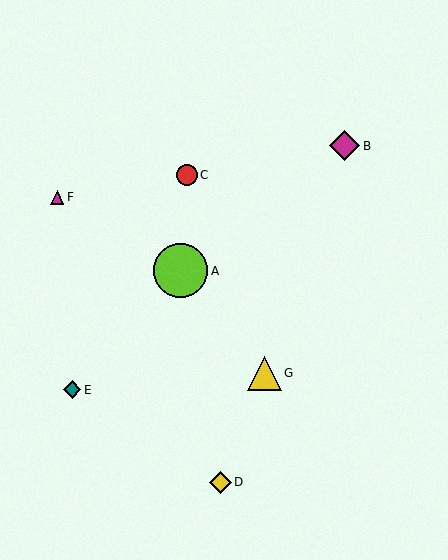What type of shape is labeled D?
Shape D is a yellow diamond.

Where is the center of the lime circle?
The center of the lime circle is at (181, 271).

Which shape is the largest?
The lime circle (labeled A) is the largest.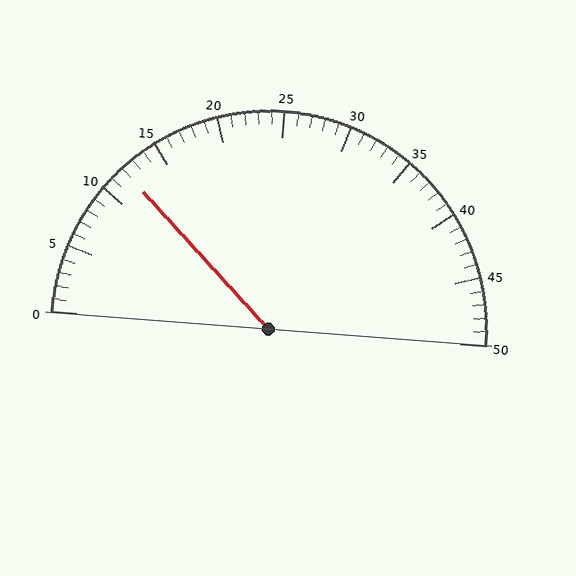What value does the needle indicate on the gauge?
The needle indicates approximately 12.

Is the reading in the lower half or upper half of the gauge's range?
The reading is in the lower half of the range (0 to 50).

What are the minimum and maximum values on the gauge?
The gauge ranges from 0 to 50.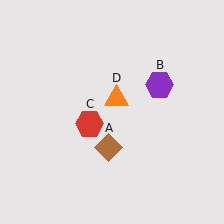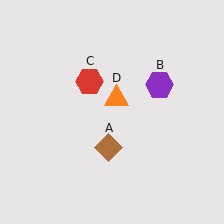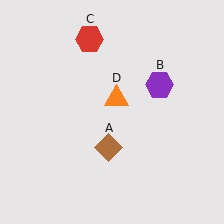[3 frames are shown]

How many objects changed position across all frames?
1 object changed position: red hexagon (object C).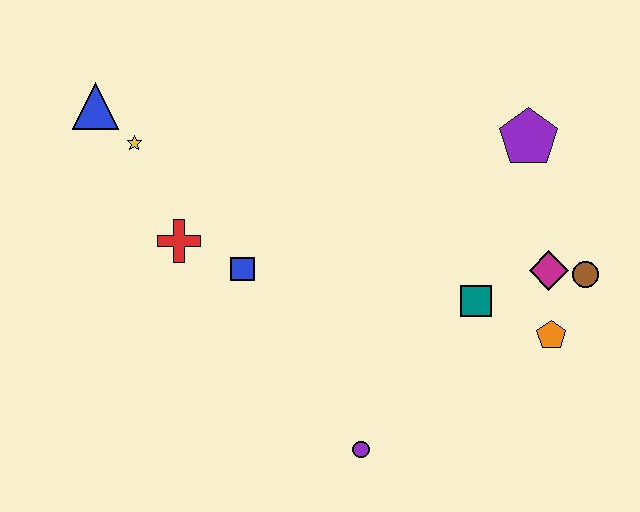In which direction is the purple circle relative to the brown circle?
The purple circle is to the left of the brown circle.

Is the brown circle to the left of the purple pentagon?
No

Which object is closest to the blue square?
The red cross is closest to the blue square.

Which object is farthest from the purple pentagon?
The blue triangle is farthest from the purple pentagon.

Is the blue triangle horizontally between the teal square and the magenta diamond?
No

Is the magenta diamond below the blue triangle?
Yes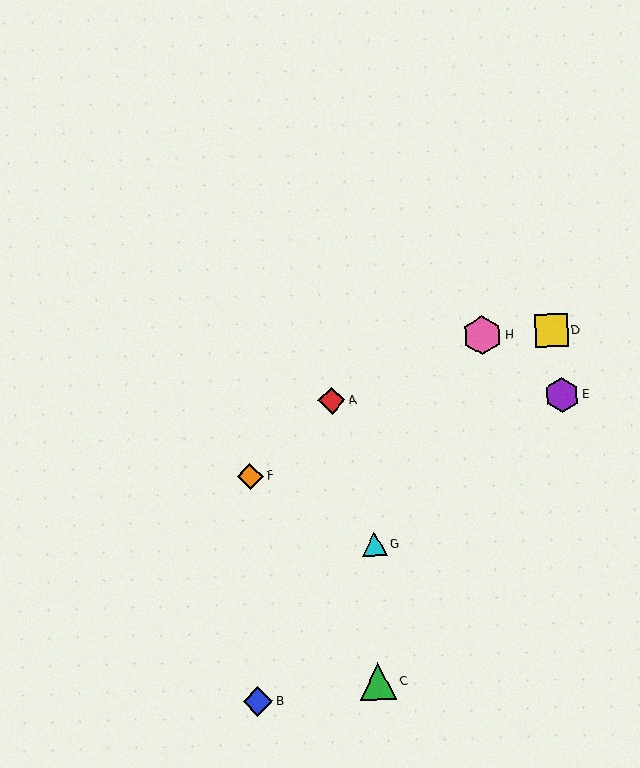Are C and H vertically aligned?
No, C is at x≈378 and H is at x≈482.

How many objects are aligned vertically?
2 objects (C, G) are aligned vertically.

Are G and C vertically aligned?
Yes, both are at x≈374.